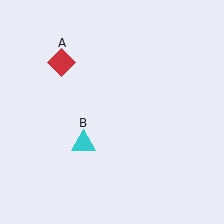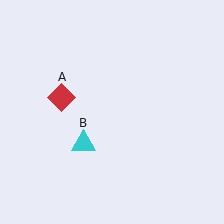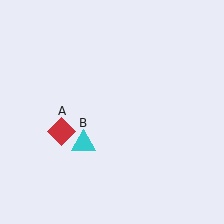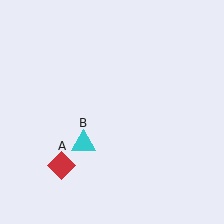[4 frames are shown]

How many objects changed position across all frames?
1 object changed position: red diamond (object A).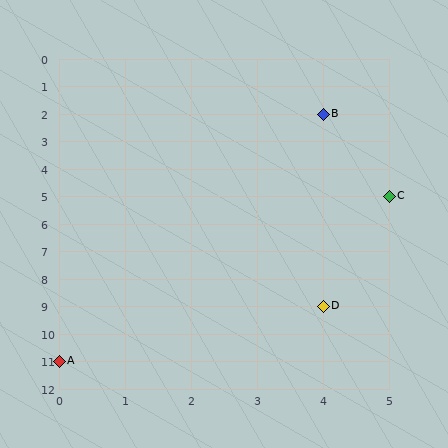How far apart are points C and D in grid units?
Points C and D are 1 column and 4 rows apart (about 4.1 grid units diagonally).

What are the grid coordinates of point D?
Point D is at grid coordinates (4, 9).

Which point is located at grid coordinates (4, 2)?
Point B is at (4, 2).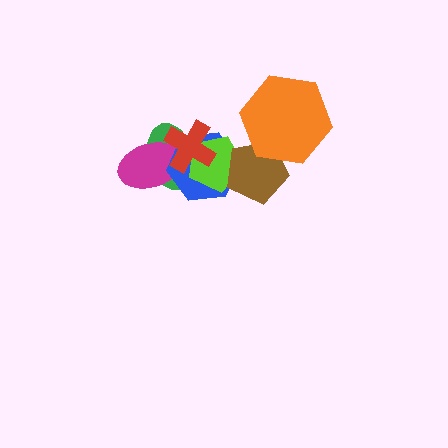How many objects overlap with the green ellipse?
4 objects overlap with the green ellipse.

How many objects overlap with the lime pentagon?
4 objects overlap with the lime pentagon.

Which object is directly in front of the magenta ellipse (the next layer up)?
The blue hexagon is directly in front of the magenta ellipse.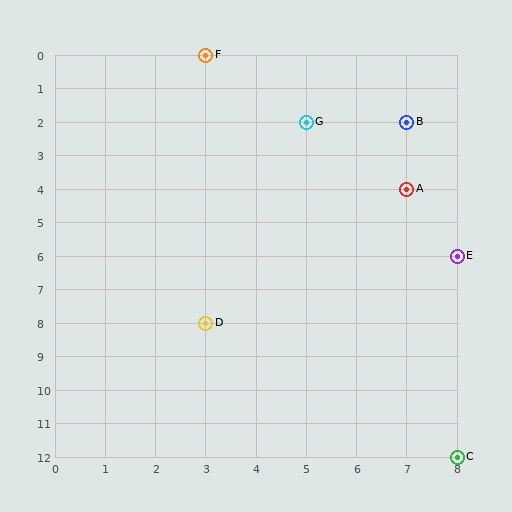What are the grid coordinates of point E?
Point E is at grid coordinates (8, 6).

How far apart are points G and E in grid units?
Points G and E are 3 columns and 4 rows apart (about 5.0 grid units diagonally).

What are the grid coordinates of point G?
Point G is at grid coordinates (5, 2).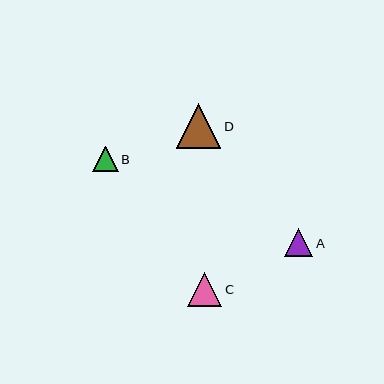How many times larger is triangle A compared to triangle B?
Triangle A is approximately 1.1 times the size of triangle B.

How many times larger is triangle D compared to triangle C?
Triangle D is approximately 1.3 times the size of triangle C.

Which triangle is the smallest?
Triangle B is the smallest with a size of approximately 26 pixels.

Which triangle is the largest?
Triangle D is the largest with a size of approximately 44 pixels.